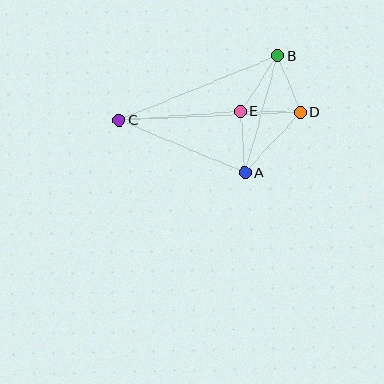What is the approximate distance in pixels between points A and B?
The distance between A and B is approximately 121 pixels.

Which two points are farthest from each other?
Points C and D are farthest from each other.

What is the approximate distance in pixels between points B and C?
The distance between B and C is approximately 171 pixels.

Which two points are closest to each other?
Points D and E are closest to each other.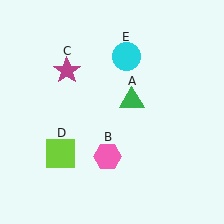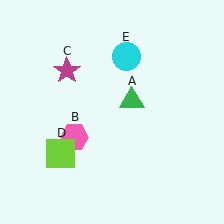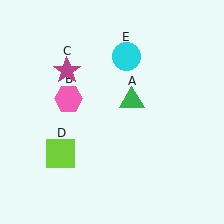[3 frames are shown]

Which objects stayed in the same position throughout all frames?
Green triangle (object A) and magenta star (object C) and lime square (object D) and cyan circle (object E) remained stationary.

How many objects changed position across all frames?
1 object changed position: pink hexagon (object B).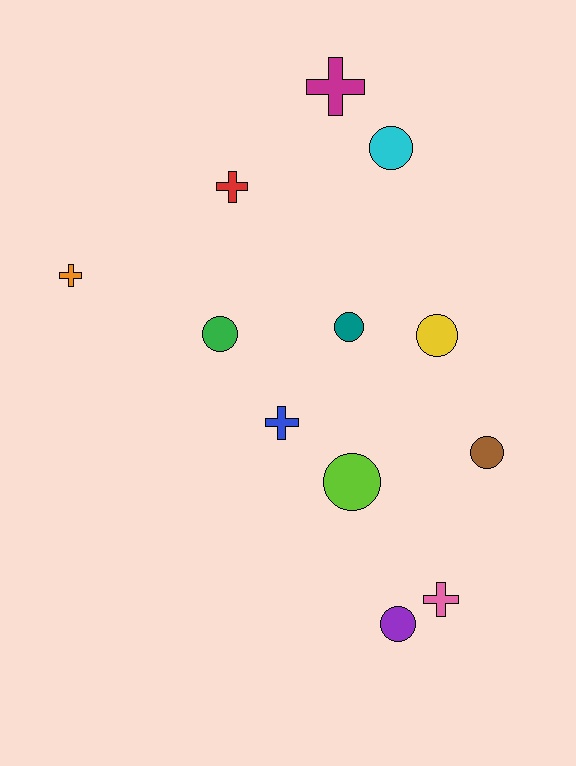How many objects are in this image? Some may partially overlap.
There are 12 objects.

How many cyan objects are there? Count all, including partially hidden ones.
There is 1 cyan object.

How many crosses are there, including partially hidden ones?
There are 5 crosses.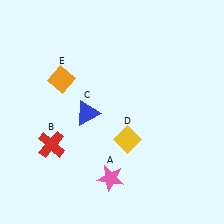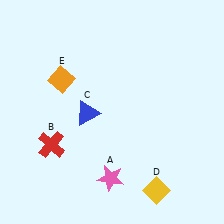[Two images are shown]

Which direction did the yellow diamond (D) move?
The yellow diamond (D) moved down.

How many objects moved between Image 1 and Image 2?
1 object moved between the two images.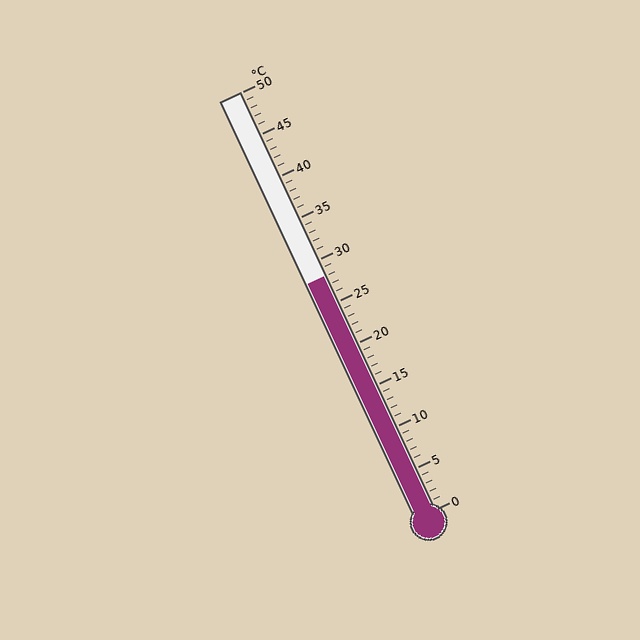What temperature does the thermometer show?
The thermometer shows approximately 28°C.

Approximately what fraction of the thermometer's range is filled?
The thermometer is filled to approximately 55% of its range.